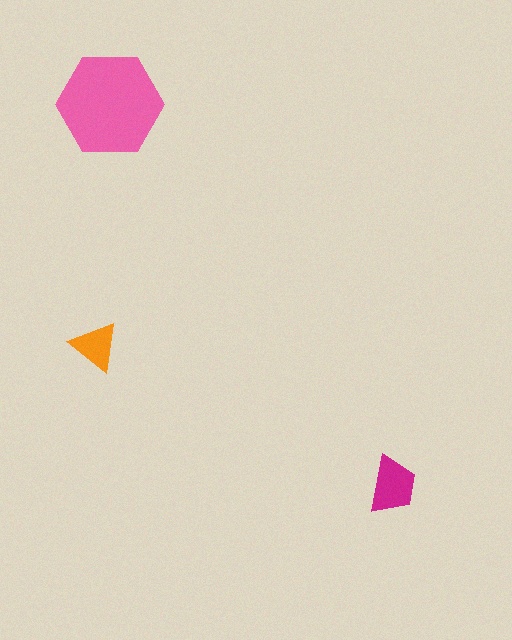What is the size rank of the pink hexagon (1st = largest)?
1st.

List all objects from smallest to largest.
The orange triangle, the magenta trapezoid, the pink hexagon.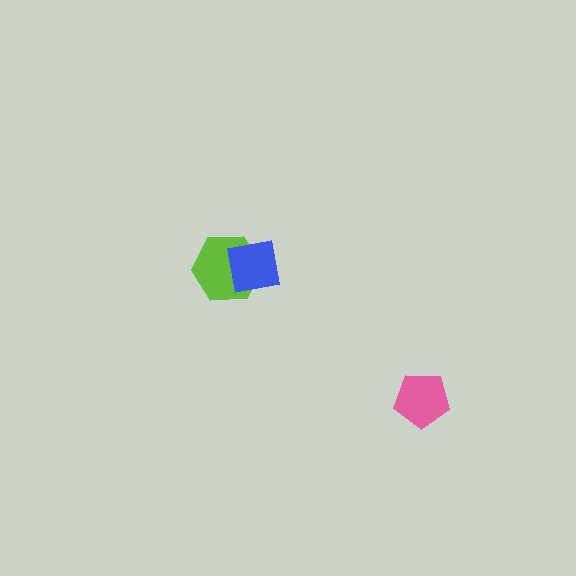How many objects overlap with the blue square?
1 object overlaps with the blue square.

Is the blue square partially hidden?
No, no other shape covers it.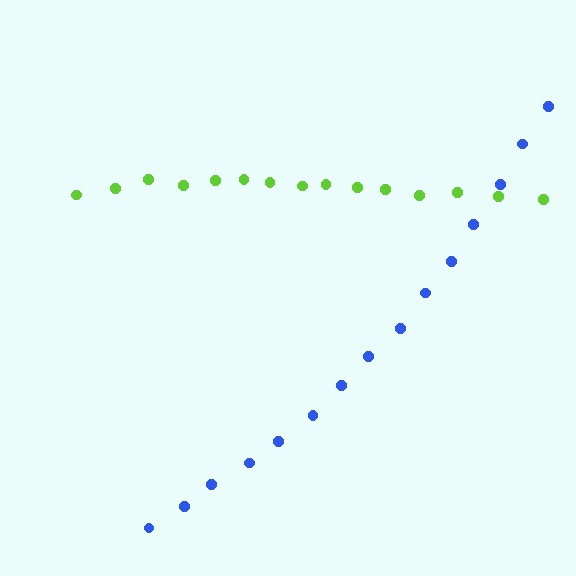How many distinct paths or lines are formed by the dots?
There are 2 distinct paths.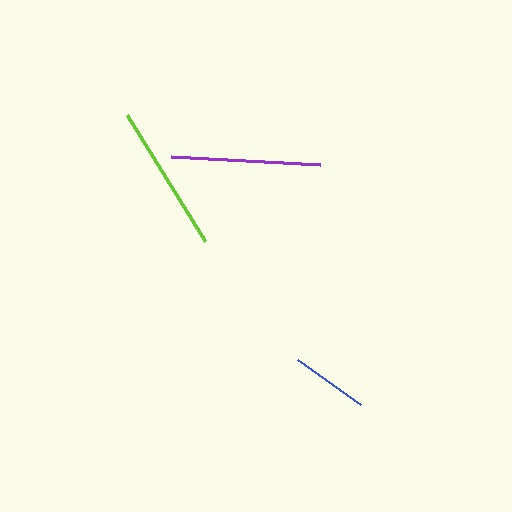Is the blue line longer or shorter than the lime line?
The lime line is longer than the blue line.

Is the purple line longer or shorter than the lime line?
The purple line is longer than the lime line.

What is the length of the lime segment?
The lime segment is approximately 149 pixels long.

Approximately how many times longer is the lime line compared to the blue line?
The lime line is approximately 1.9 times the length of the blue line.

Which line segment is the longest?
The purple line is the longest at approximately 149 pixels.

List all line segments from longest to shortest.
From longest to shortest: purple, lime, blue.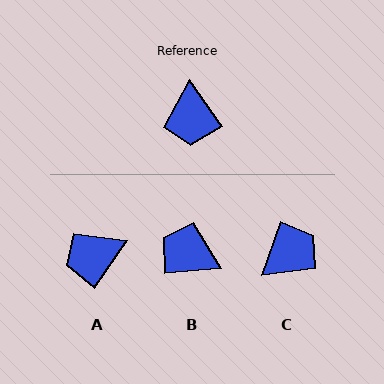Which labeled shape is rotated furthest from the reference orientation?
C, about 126 degrees away.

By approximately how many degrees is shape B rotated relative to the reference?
Approximately 119 degrees clockwise.